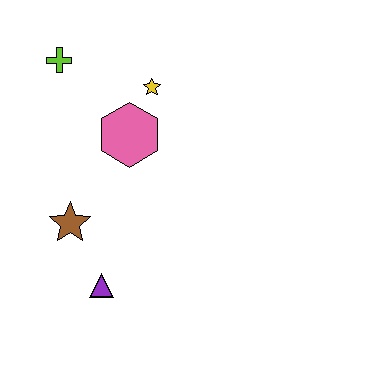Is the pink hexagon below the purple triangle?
No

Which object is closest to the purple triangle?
The brown star is closest to the purple triangle.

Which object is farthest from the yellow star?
The purple triangle is farthest from the yellow star.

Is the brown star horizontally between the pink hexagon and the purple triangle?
No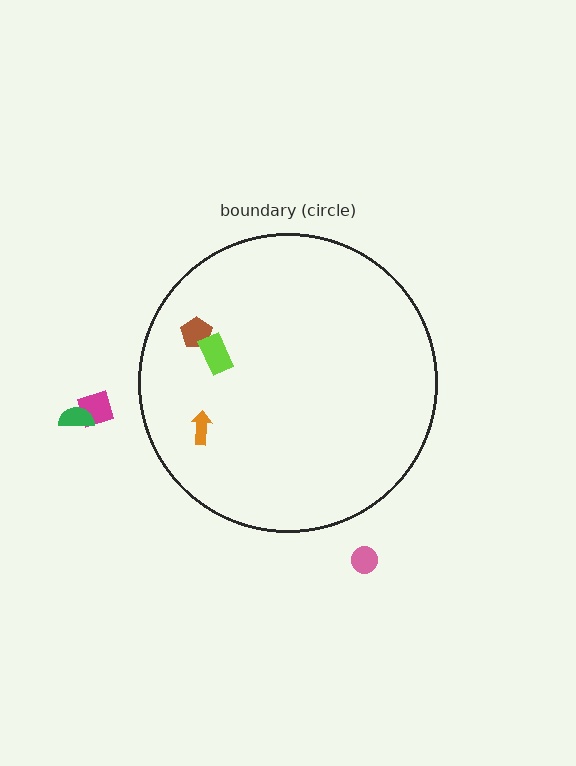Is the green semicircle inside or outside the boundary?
Outside.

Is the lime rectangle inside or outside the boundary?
Inside.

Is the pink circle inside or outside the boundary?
Outside.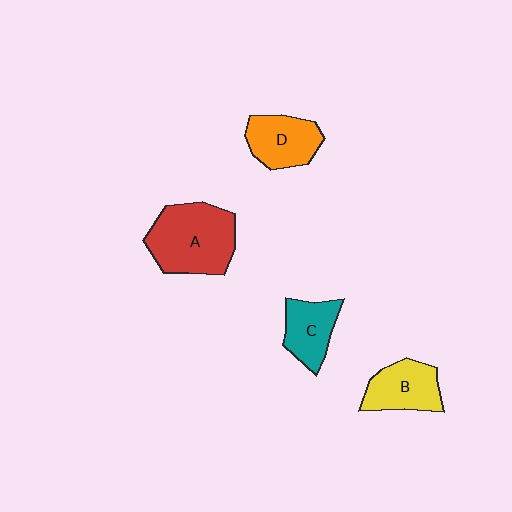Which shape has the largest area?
Shape A (red).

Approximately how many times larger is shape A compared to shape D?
Approximately 1.6 times.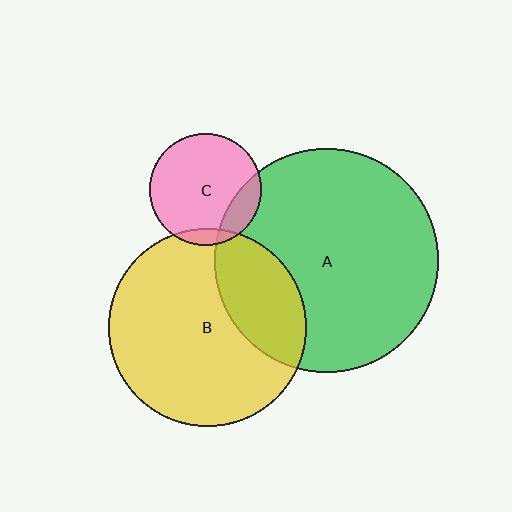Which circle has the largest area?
Circle A (green).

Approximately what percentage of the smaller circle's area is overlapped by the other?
Approximately 10%.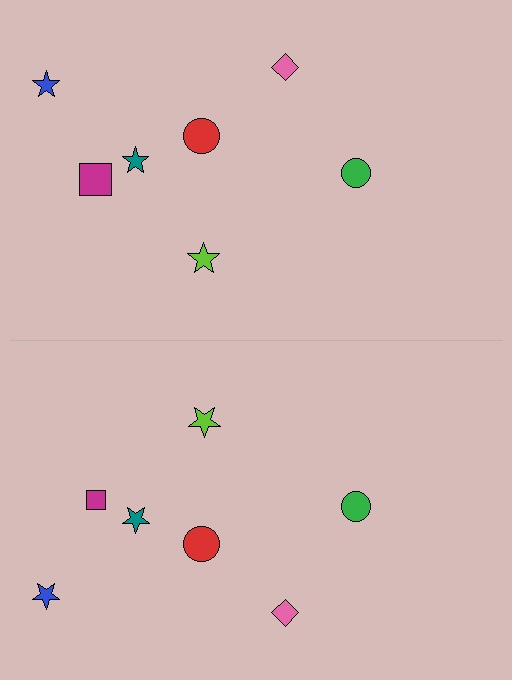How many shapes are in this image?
There are 14 shapes in this image.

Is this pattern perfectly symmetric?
No, the pattern is not perfectly symmetric. The magenta square on the bottom side has a different size than its mirror counterpart.